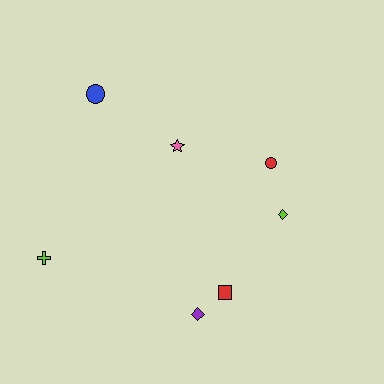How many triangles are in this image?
There are no triangles.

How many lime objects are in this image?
There are 2 lime objects.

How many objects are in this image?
There are 7 objects.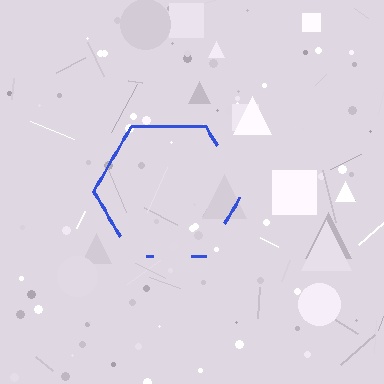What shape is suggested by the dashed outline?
The dashed outline suggests a hexagon.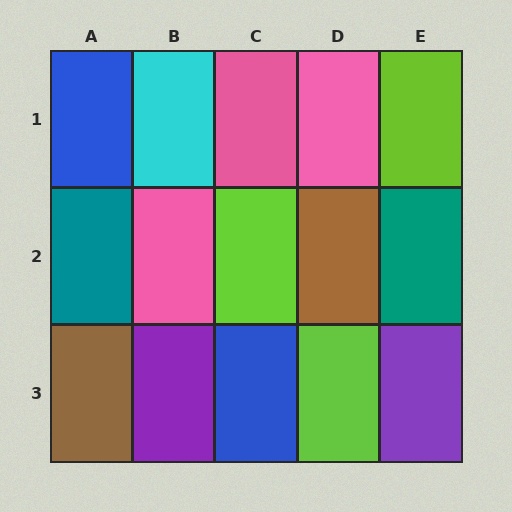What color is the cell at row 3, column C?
Blue.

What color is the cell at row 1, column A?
Blue.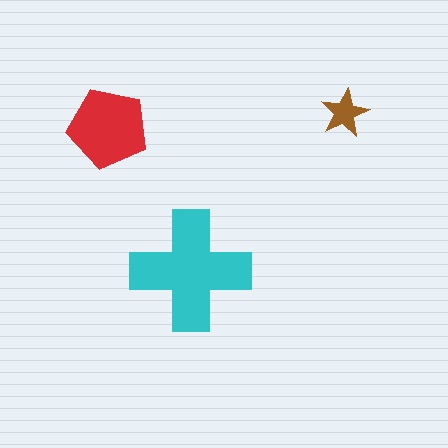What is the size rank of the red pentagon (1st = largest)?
2nd.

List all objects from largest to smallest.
The cyan cross, the red pentagon, the brown star.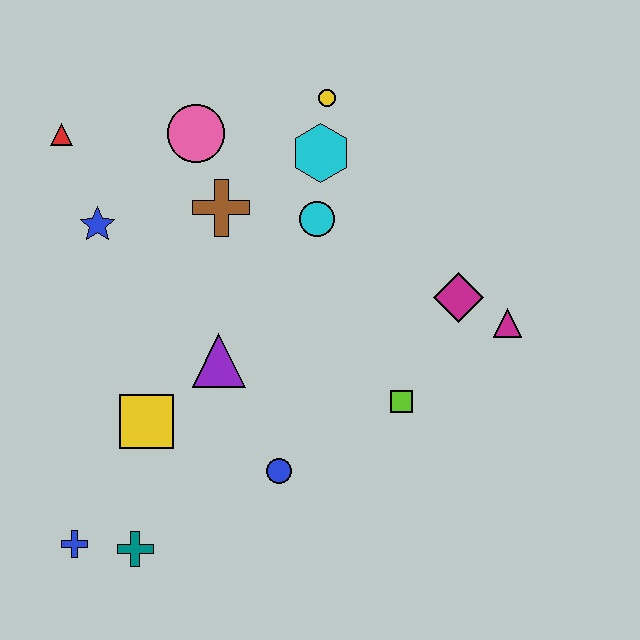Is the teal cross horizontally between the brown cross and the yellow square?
No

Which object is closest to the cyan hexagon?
The yellow circle is closest to the cyan hexagon.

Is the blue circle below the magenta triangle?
Yes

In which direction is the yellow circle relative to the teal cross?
The yellow circle is above the teal cross.